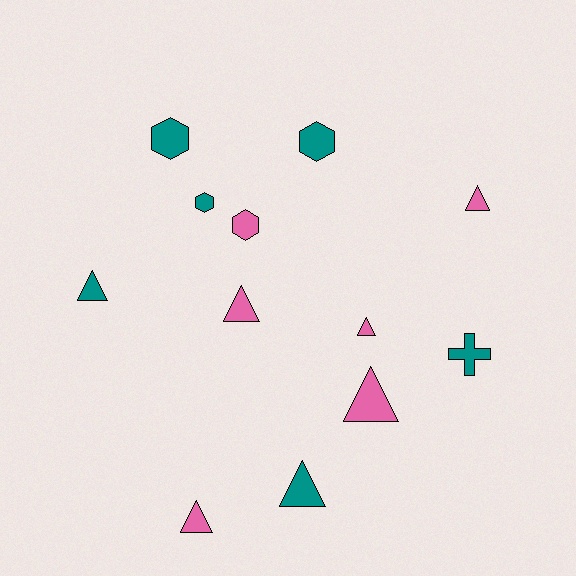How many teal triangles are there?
There are 2 teal triangles.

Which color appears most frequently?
Teal, with 6 objects.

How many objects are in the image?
There are 12 objects.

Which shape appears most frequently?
Triangle, with 7 objects.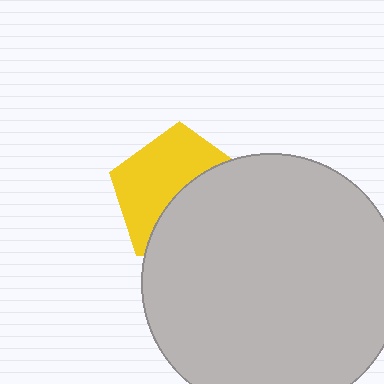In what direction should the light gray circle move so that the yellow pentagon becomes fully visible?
The light gray circle should move toward the lower-right. That is the shortest direction to clear the overlap and leave the yellow pentagon fully visible.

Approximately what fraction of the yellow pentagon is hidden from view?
Roughly 48% of the yellow pentagon is hidden behind the light gray circle.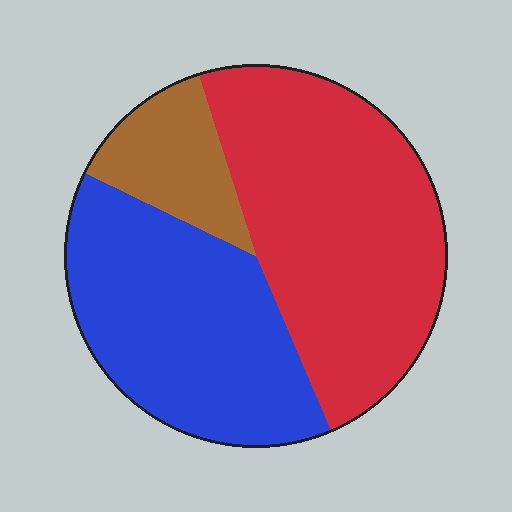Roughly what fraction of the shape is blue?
Blue takes up between a quarter and a half of the shape.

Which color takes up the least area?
Brown, at roughly 15%.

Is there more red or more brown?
Red.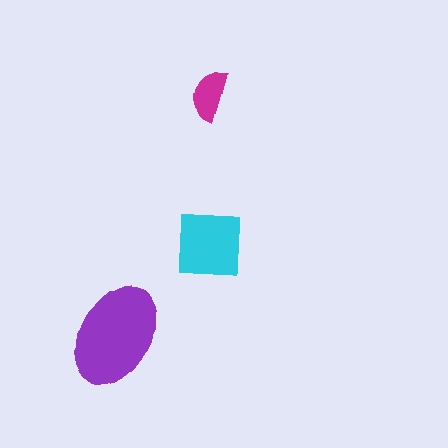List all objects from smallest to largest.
The magenta semicircle, the cyan square, the purple ellipse.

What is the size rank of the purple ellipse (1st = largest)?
1st.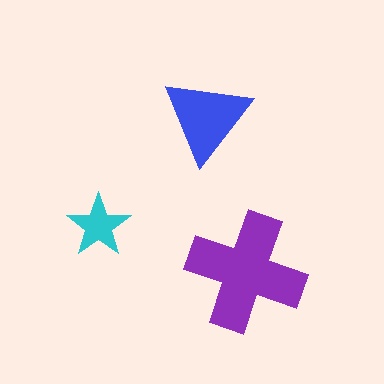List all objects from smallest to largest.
The cyan star, the blue triangle, the purple cross.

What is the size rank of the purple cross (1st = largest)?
1st.